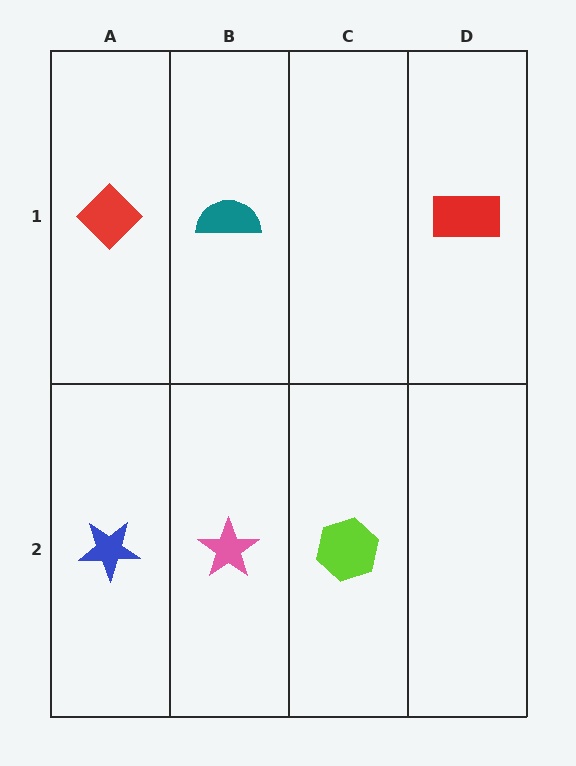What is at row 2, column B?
A pink star.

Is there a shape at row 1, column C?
No, that cell is empty.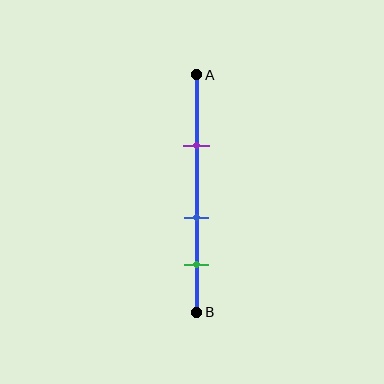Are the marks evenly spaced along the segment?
Yes, the marks are approximately evenly spaced.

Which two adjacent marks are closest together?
The blue and green marks are the closest adjacent pair.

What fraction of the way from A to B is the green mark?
The green mark is approximately 80% (0.8) of the way from A to B.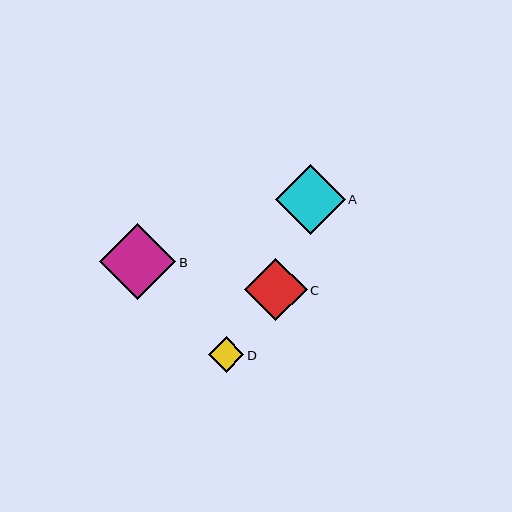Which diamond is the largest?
Diamond B is the largest with a size of approximately 76 pixels.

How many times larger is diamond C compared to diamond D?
Diamond C is approximately 1.8 times the size of diamond D.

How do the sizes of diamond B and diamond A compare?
Diamond B and diamond A are approximately the same size.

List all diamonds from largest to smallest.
From largest to smallest: B, A, C, D.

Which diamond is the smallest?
Diamond D is the smallest with a size of approximately 35 pixels.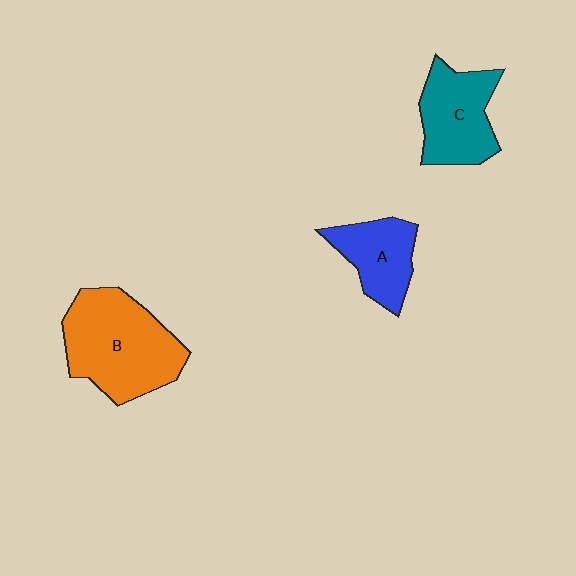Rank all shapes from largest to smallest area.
From largest to smallest: B (orange), C (teal), A (blue).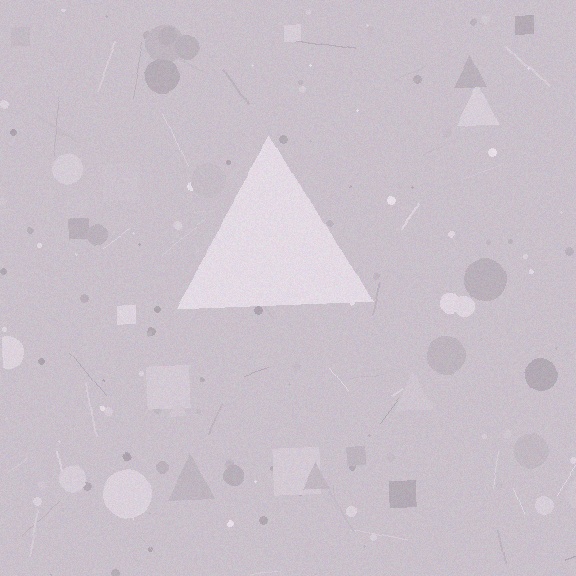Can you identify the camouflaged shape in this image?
The camouflaged shape is a triangle.